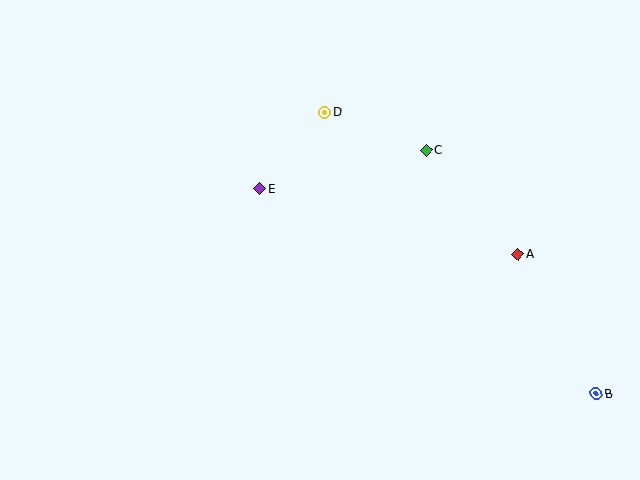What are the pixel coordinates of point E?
Point E is at (259, 189).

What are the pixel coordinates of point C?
Point C is at (426, 150).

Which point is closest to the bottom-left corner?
Point E is closest to the bottom-left corner.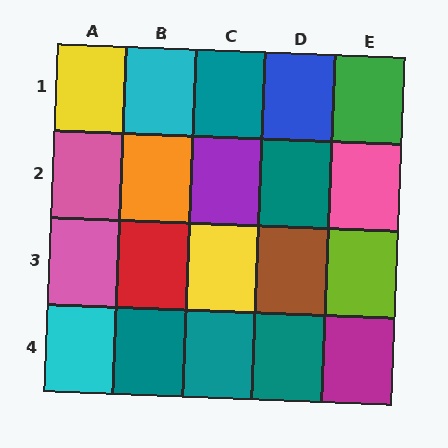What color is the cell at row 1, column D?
Blue.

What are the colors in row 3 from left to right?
Pink, red, yellow, brown, lime.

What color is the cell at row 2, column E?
Pink.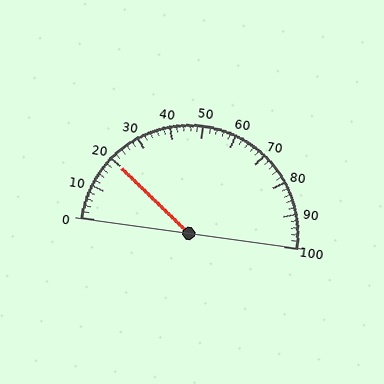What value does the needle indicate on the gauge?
The needle indicates approximately 20.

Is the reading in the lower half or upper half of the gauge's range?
The reading is in the lower half of the range (0 to 100).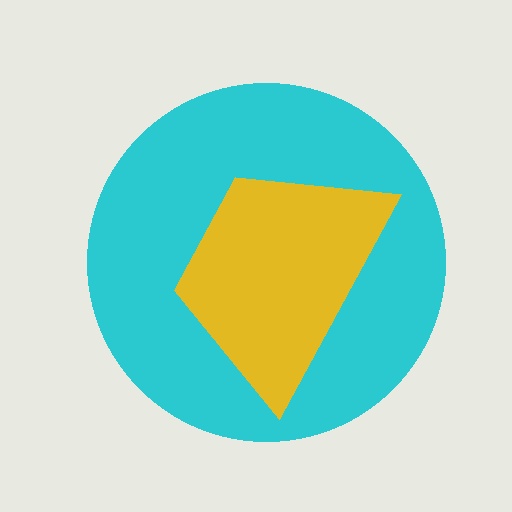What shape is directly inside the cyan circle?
The yellow trapezoid.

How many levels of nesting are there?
2.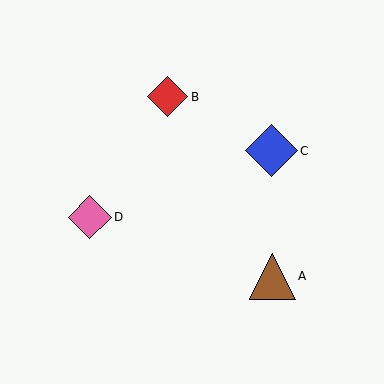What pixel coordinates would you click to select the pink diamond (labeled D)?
Click at (90, 217) to select the pink diamond D.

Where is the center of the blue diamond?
The center of the blue diamond is at (271, 151).